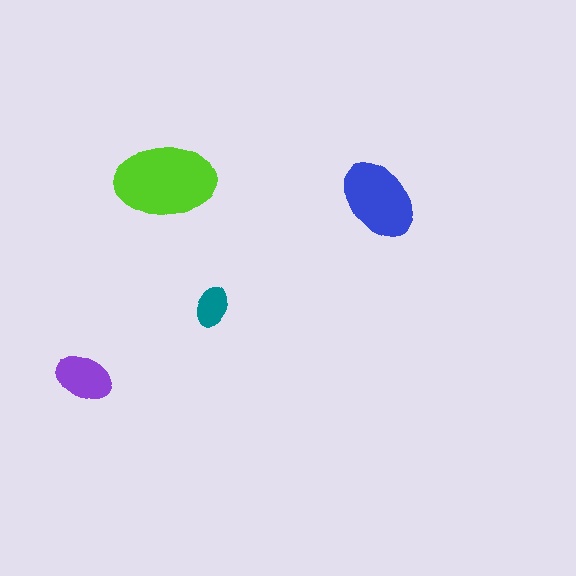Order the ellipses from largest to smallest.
the lime one, the blue one, the purple one, the teal one.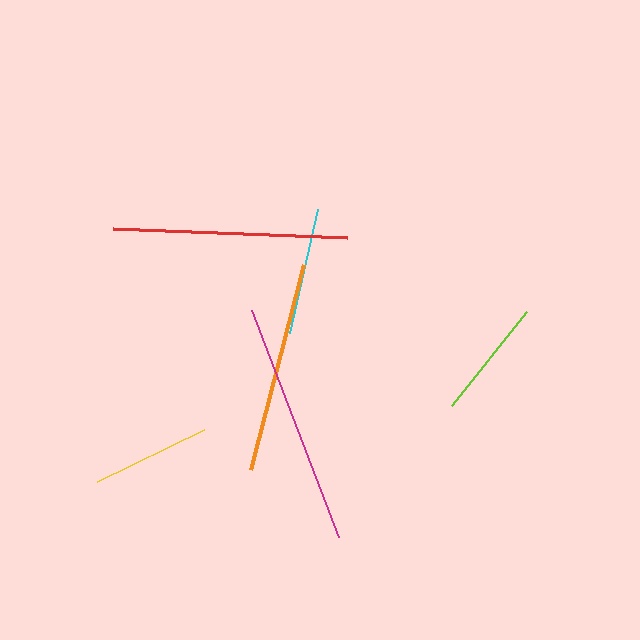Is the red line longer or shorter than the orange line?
The red line is longer than the orange line.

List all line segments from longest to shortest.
From longest to shortest: magenta, red, orange, cyan, lime, yellow.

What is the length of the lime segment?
The lime segment is approximately 121 pixels long.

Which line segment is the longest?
The magenta line is the longest at approximately 243 pixels.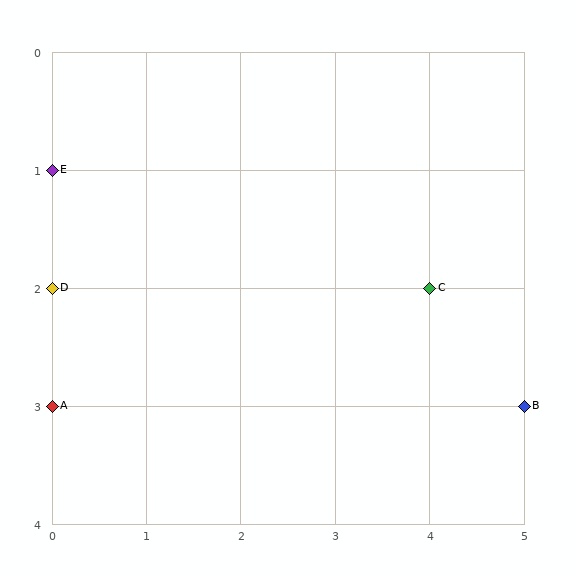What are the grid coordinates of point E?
Point E is at grid coordinates (0, 1).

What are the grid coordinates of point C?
Point C is at grid coordinates (4, 2).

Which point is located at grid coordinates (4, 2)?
Point C is at (4, 2).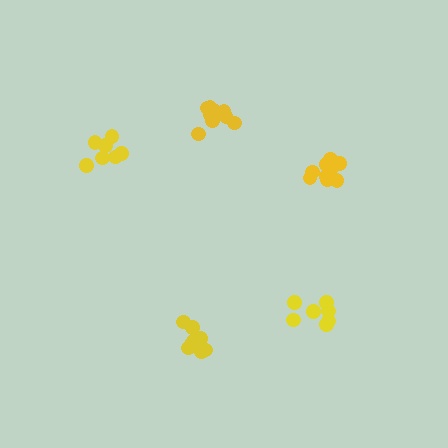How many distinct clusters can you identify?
There are 5 distinct clusters.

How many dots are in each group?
Group 1: 9 dots, Group 2: 11 dots, Group 3: 7 dots, Group 4: 7 dots, Group 5: 9 dots (43 total).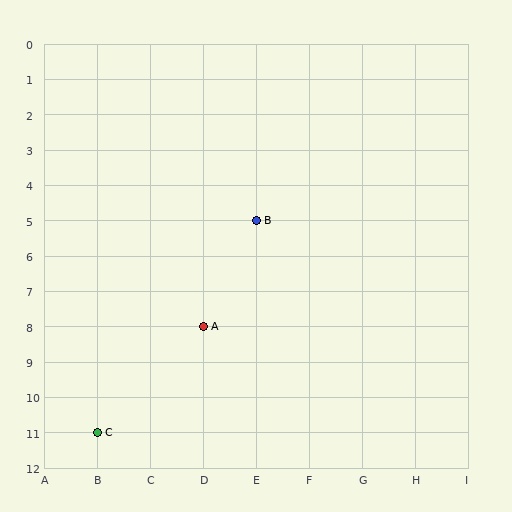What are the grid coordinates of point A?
Point A is at grid coordinates (D, 8).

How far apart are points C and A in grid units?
Points C and A are 2 columns and 3 rows apart (about 3.6 grid units diagonally).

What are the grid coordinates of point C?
Point C is at grid coordinates (B, 11).